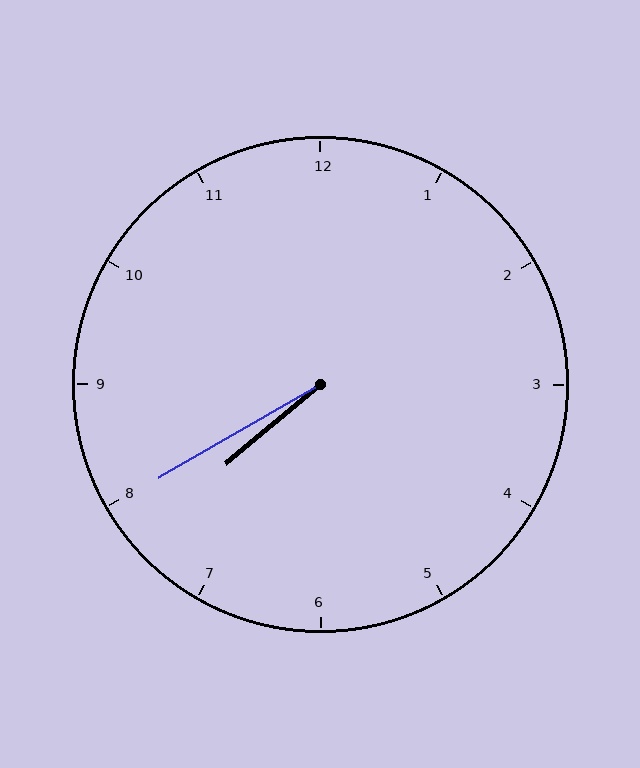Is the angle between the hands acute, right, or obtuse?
It is acute.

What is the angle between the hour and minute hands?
Approximately 10 degrees.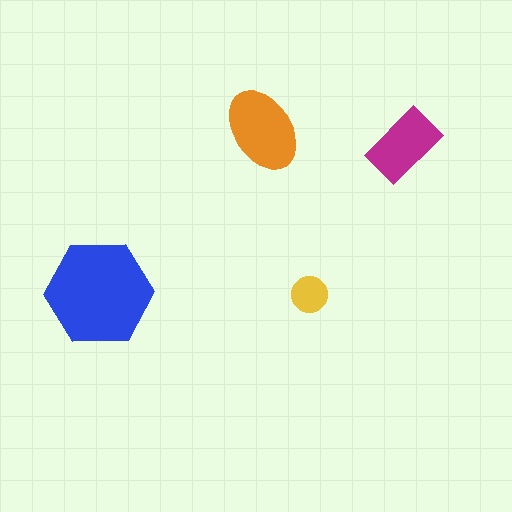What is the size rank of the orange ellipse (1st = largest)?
2nd.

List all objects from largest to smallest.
The blue hexagon, the orange ellipse, the magenta rectangle, the yellow circle.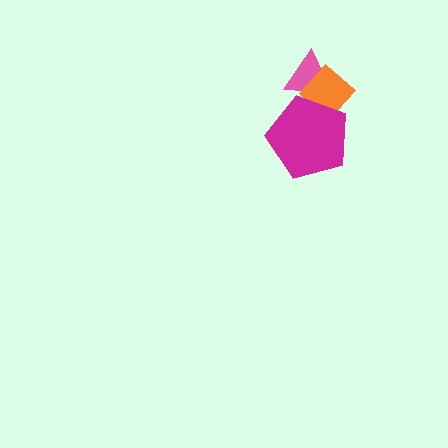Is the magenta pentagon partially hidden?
No, no other shape covers it.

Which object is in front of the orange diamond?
The magenta pentagon is in front of the orange diamond.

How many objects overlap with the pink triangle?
2 objects overlap with the pink triangle.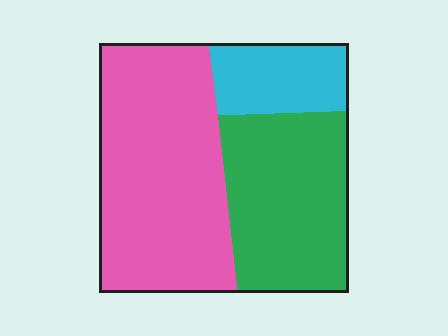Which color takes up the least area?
Cyan, at roughly 15%.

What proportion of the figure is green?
Green takes up about one third (1/3) of the figure.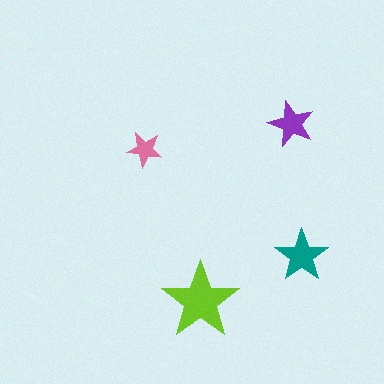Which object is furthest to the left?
The pink star is leftmost.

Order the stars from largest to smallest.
the lime one, the teal one, the purple one, the pink one.